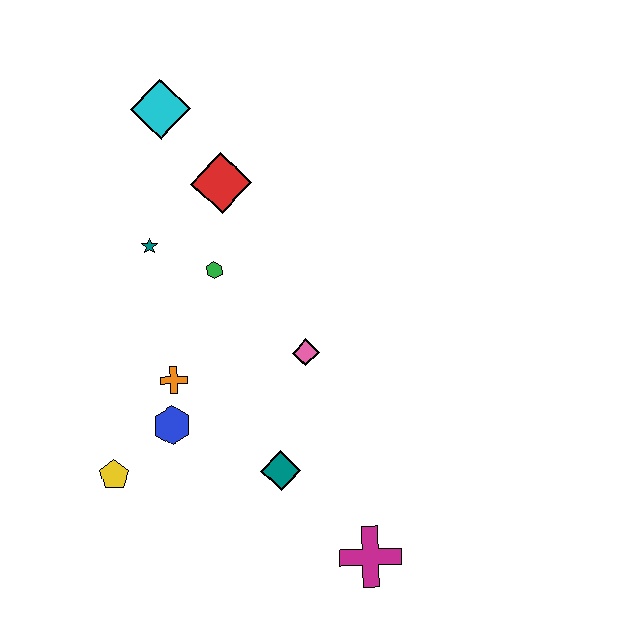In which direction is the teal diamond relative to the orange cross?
The teal diamond is to the right of the orange cross.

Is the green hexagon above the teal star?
No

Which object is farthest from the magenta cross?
The cyan diamond is farthest from the magenta cross.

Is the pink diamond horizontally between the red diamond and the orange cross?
No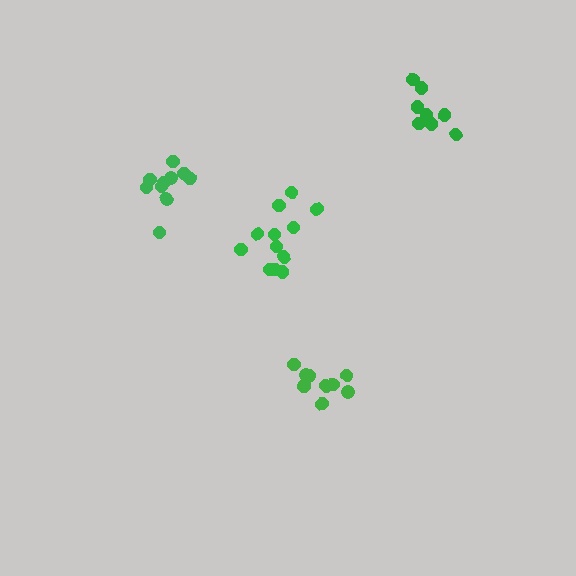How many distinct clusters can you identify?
There are 4 distinct clusters.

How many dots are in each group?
Group 1: 10 dots, Group 2: 12 dots, Group 3: 11 dots, Group 4: 8 dots (41 total).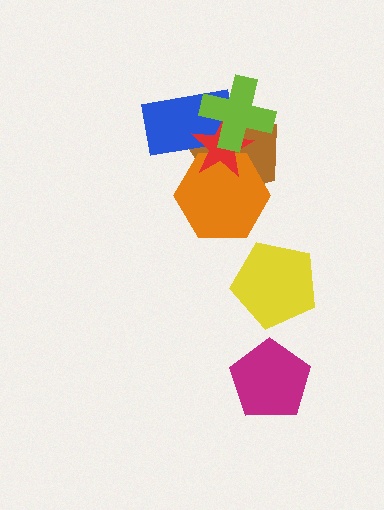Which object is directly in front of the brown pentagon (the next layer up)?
The blue rectangle is directly in front of the brown pentagon.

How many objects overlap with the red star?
4 objects overlap with the red star.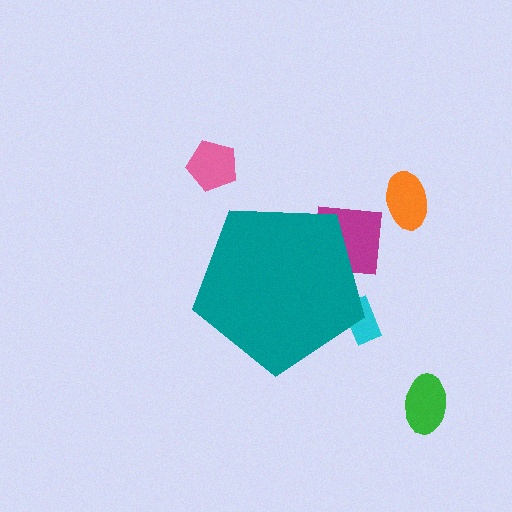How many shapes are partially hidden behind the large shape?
2 shapes are partially hidden.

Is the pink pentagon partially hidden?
No, the pink pentagon is fully visible.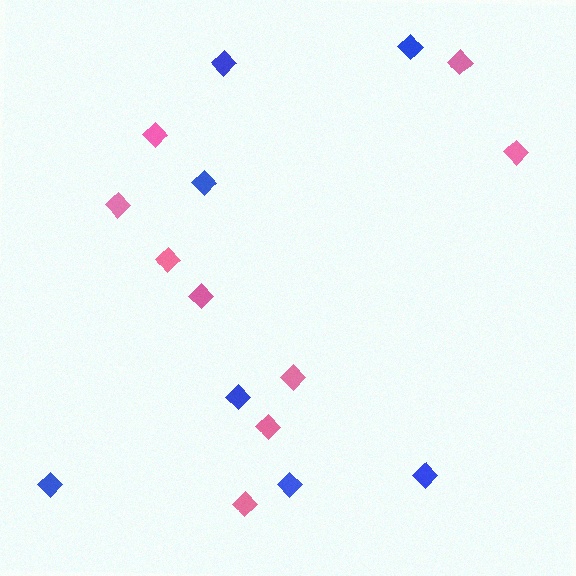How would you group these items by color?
There are 2 groups: one group of blue diamonds (7) and one group of pink diamonds (9).